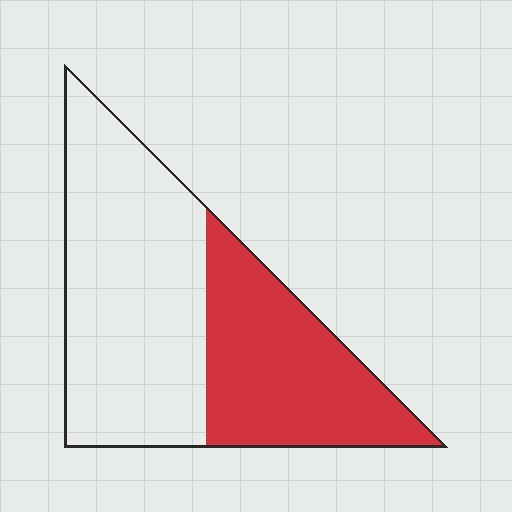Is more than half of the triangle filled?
No.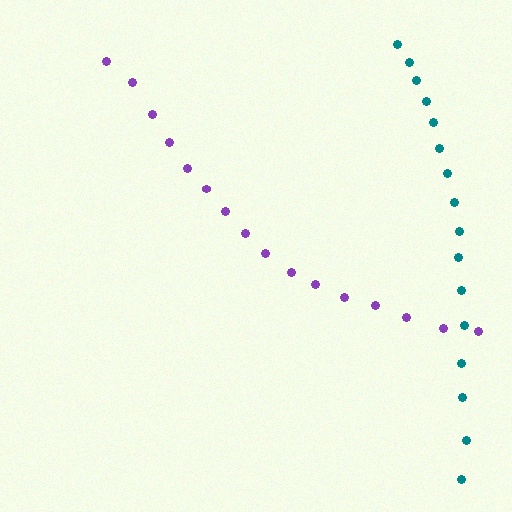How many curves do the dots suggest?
There are 2 distinct paths.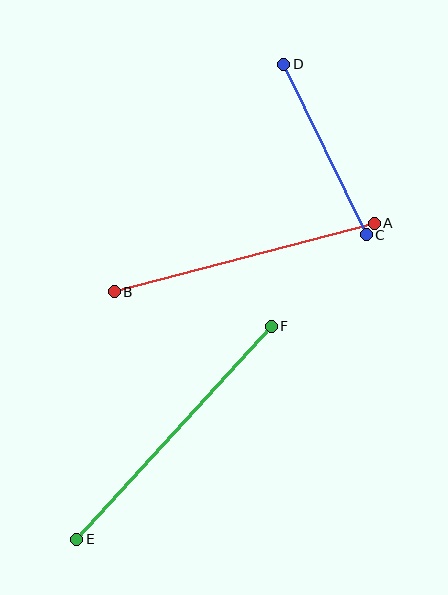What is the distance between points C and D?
The distance is approximately 190 pixels.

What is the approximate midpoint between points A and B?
The midpoint is at approximately (244, 257) pixels.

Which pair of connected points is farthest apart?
Points E and F are farthest apart.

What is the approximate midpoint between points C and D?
The midpoint is at approximately (325, 150) pixels.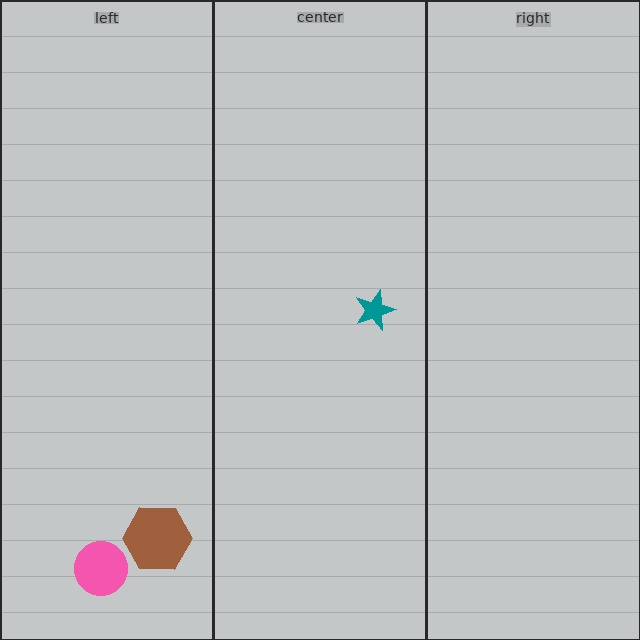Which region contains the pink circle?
The left region.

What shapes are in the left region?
The pink circle, the brown hexagon.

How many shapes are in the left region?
2.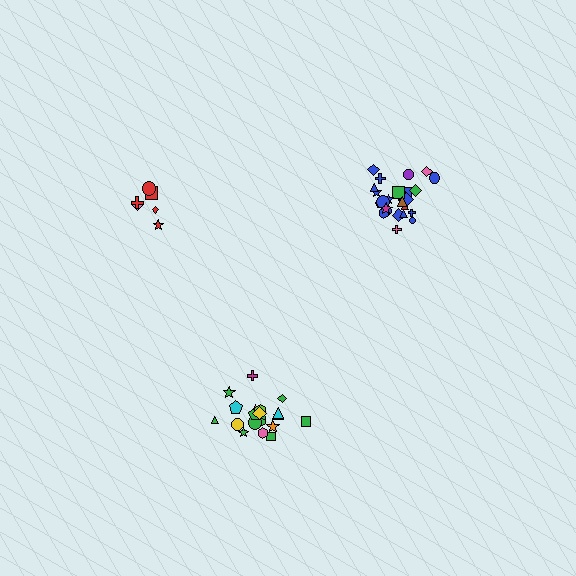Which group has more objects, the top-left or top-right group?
The top-right group.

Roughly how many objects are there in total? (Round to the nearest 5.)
Roughly 55 objects in total.